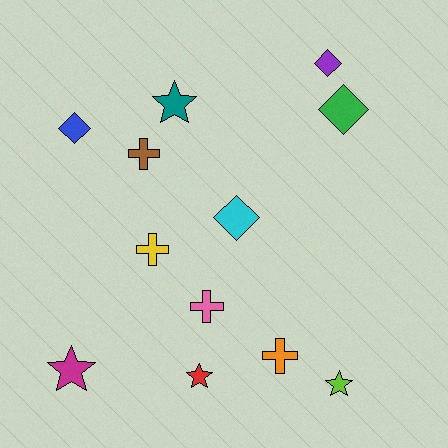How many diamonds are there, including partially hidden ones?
There are 4 diamonds.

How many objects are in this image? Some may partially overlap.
There are 12 objects.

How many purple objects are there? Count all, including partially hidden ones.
There is 1 purple object.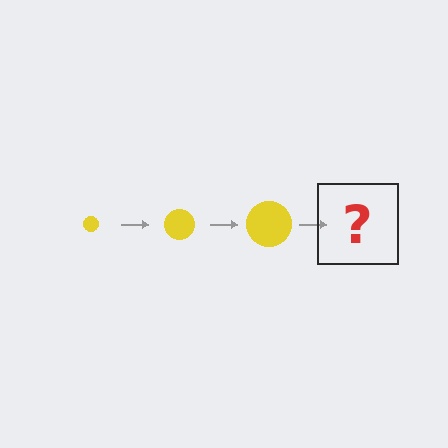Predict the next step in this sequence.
The next step is a yellow circle, larger than the previous one.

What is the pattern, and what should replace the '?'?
The pattern is that the circle gets progressively larger each step. The '?' should be a yellow circle, larger than the previous one.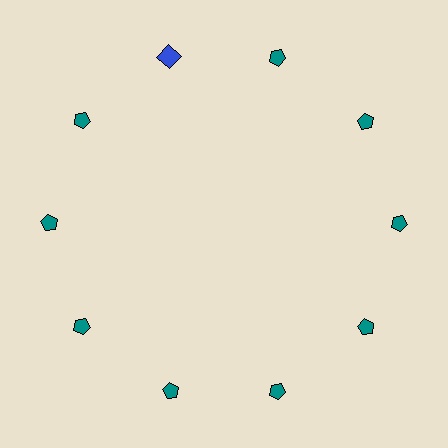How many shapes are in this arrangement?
There are 10 shapes arranged in a ring pattern.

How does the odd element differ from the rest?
It differs in both color (blue instead of teal) and shape (square instead of pentagon).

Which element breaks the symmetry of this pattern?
The blue square at roughly the 11 o'clock position breaks the symmetry. All other shapes are teal pentagons.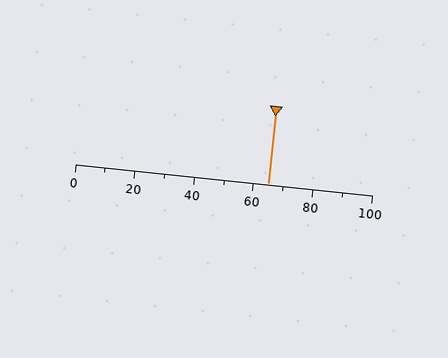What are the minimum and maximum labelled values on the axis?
The axis runs from 0 to 100.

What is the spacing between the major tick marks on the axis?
The major ticks are spaced 20 apart.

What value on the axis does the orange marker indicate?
The marker indicates approximately 65.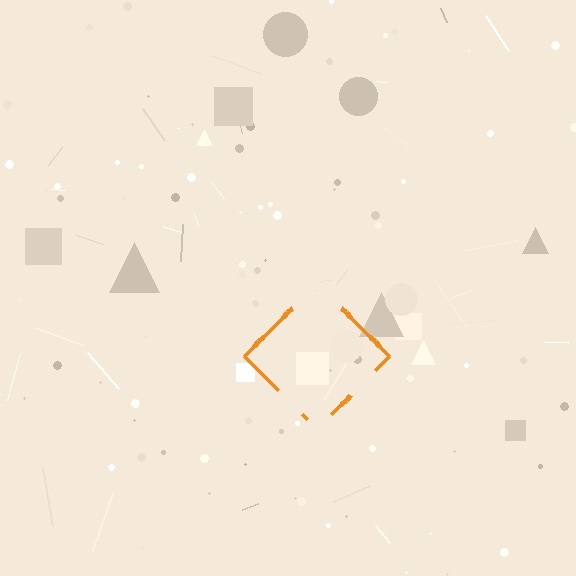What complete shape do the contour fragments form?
The contour fragments form a diamond.